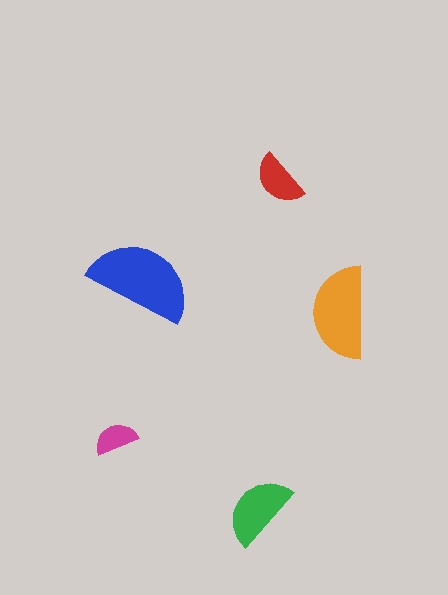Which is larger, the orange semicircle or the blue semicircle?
The blue one.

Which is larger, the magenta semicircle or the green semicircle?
The green one.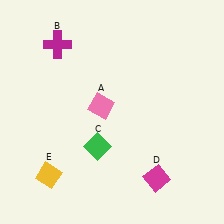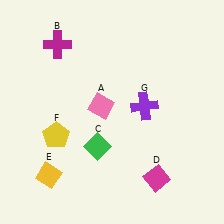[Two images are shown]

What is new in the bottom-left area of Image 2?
A yellow pentagon (F) was added in the bottom-left area of Image 2.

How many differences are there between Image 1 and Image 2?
There are 2 differences between the two images.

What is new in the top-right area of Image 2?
A purple cross (G) was added in the top-right area of Image 2.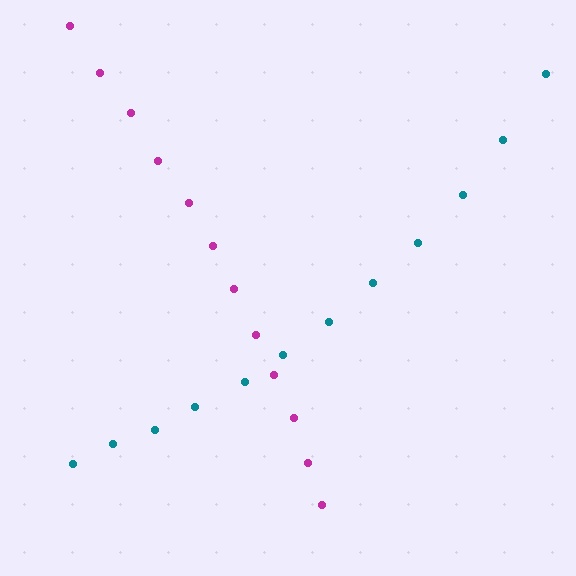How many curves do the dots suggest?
There are 2 distinct paths.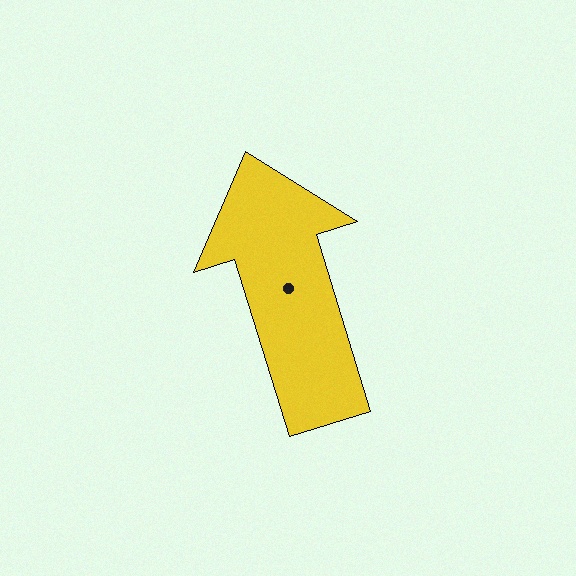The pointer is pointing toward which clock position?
Roughly 11 o'clock.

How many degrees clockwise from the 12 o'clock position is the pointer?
Approximately 343 degrees.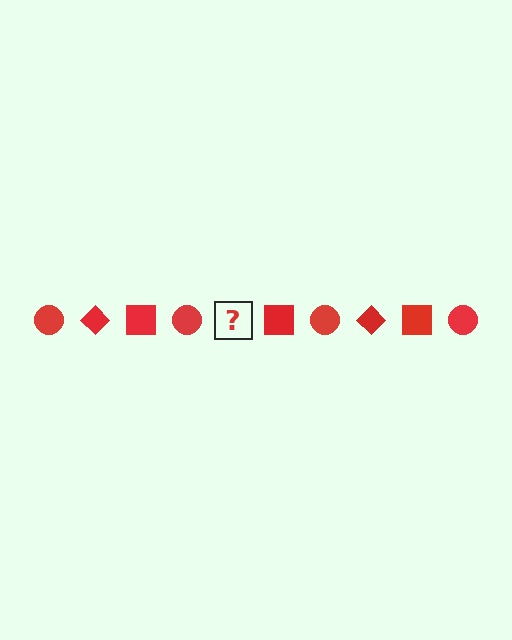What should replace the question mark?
The question mark should be replaced with a red diamond.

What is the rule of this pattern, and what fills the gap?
The rule is that the pattern cycles through circle, diamond, square shapes in red. The gap should be filled with a red diamond.